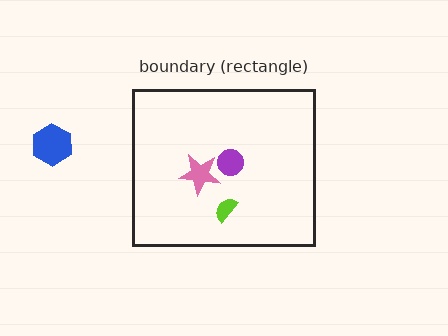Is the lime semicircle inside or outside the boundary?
Inside.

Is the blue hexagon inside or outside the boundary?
Outside.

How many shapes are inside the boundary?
3 inside, 1 outside.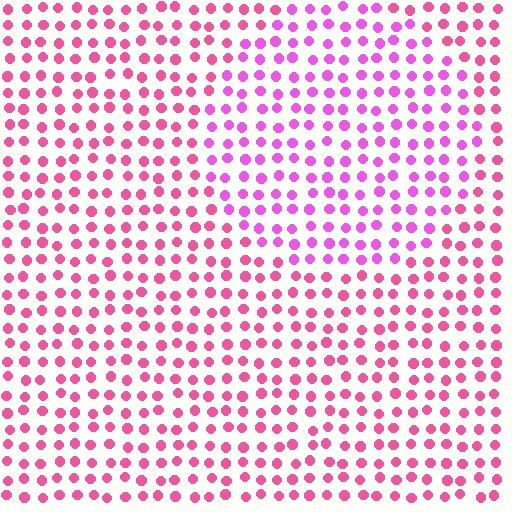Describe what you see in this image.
The image is filled with small pink elements in a uniform arrangement. A circle-shaped region is visible where the elements are tinted to a slightly different hue, forming a subtle color boundary.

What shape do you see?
I see a circle.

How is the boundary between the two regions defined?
The boundary is defined purely by a slight shift in hue (about 29 degrees). Spacing, size, and orientation are identical on both sides.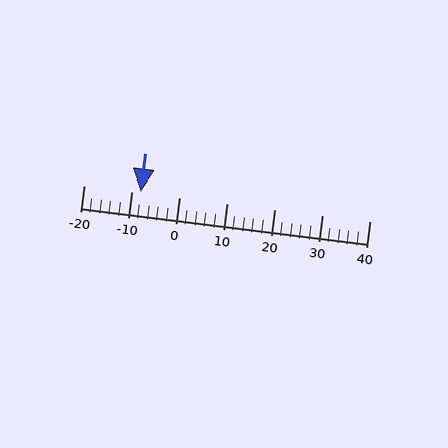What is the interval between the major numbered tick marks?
The major tick marks are spaced 10 units apart.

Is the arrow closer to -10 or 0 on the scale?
The arrow is closer to -10.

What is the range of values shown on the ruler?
The ruler shows values from -20 to 40.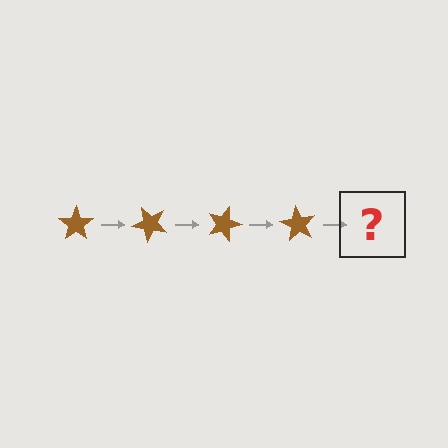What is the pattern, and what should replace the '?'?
The pattern is that the star rotates 45 degrees each step. The '?' should be a brown star rotated 180 degrees.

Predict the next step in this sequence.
The next step is a brown star rotated 180 degrees.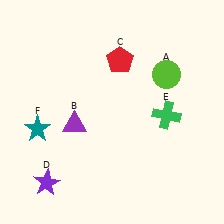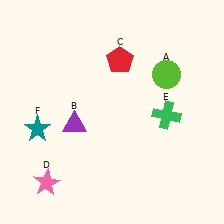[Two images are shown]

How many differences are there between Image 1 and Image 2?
There is 1 difference between the two images.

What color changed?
The star (D) changed from purple in Image 1 to pink in Image 2.